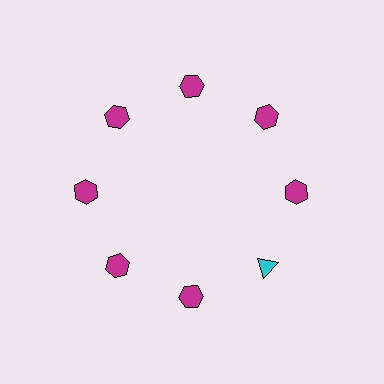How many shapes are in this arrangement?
There are 8 shapes arranged in a ring pattern.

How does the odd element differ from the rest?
It differs in both color (cyan instead of magenta) and shape (triangle instead of hexagon).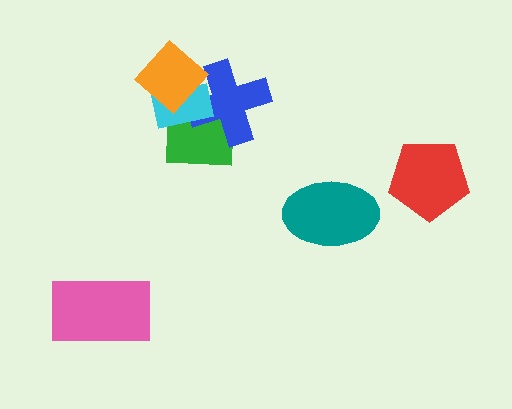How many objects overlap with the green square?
3 objects overlap with the green square.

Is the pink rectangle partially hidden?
No, no other shape covers it.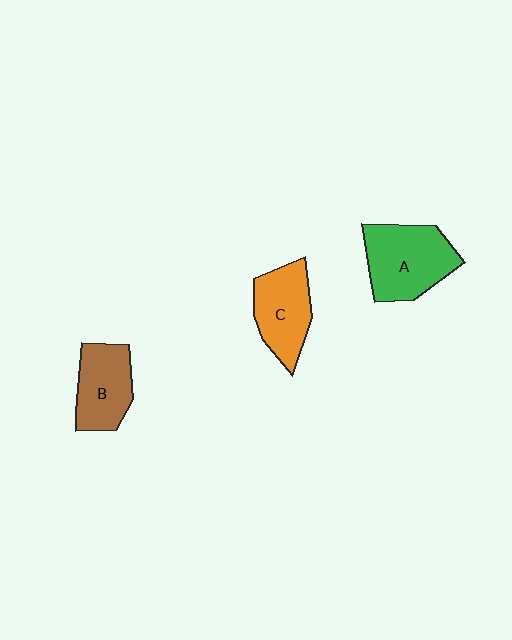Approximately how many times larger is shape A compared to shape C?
Approximately 1.2 times.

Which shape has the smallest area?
Shape B (brown).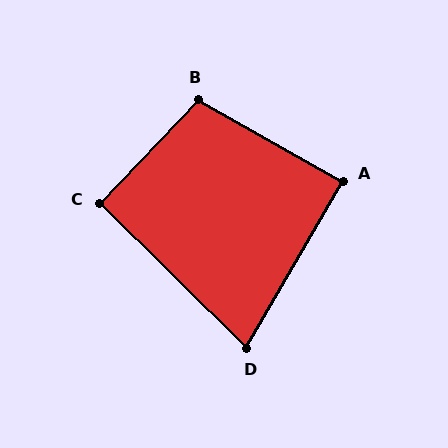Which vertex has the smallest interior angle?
D, at approximately 75 degrees.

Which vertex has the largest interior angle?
B, at approximately 105 degrees.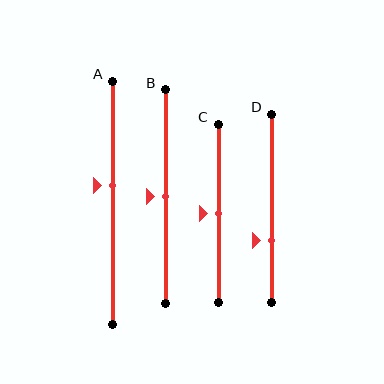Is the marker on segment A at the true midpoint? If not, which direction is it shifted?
No, the marker on segment A is shifted upward by about 7% of the segment length.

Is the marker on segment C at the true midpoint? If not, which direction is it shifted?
Yes, the marker on segment C is at the true midpoint.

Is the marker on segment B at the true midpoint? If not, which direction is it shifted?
Yes, the marker on segment B is at the true midpoint.